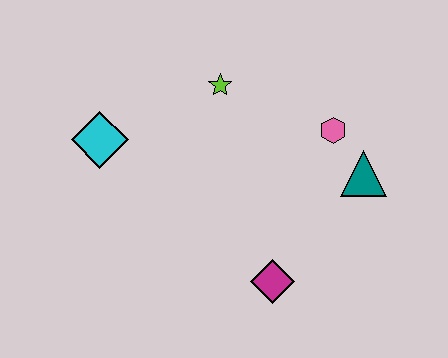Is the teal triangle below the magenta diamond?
No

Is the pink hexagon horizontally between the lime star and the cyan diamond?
No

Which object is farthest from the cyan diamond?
The teal triangle is farthest from the cyan diamond.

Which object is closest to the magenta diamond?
The teal triangle is closest to the magenta diamond.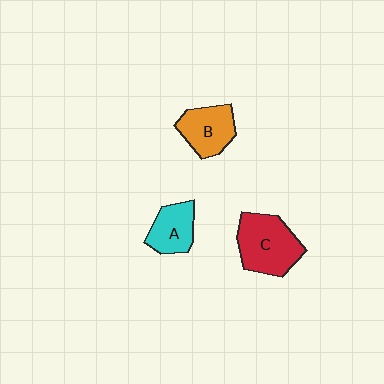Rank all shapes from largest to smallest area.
From largest to smallest: C (red), B (orange), A (cyan).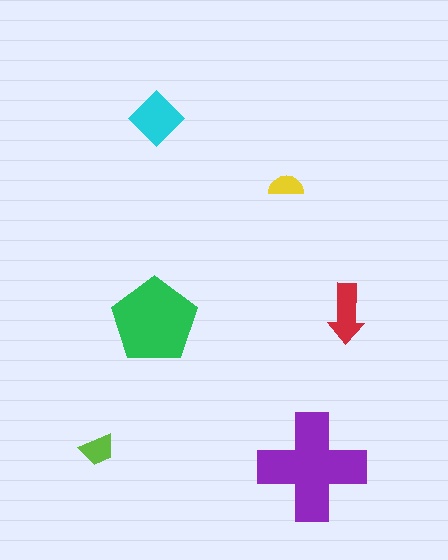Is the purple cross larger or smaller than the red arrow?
Larger.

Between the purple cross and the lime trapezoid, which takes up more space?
The purple cross.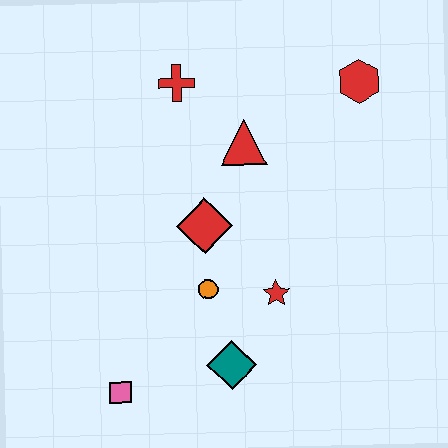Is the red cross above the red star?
Yes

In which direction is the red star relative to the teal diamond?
The red star is above the teal diamond.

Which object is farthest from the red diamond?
The red hexagon is farthest from the red diamond.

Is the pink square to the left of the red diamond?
Yes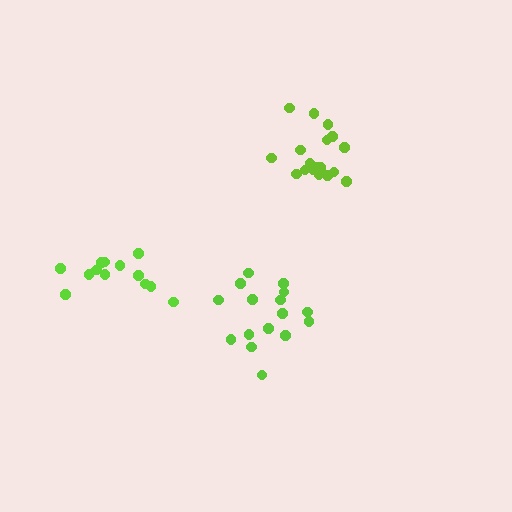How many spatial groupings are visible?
There are 3 spatial groupings.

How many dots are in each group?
Group 1: 16 dots, Group 2: 19 dots, Group 3: 13 dots (48 total).